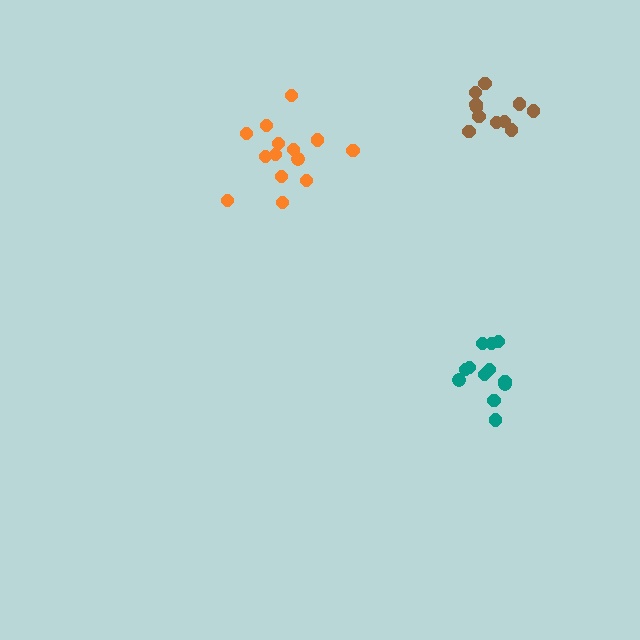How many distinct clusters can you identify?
There are 3 distinct clusters.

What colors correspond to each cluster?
The clusters are colored: teal, orange, brown.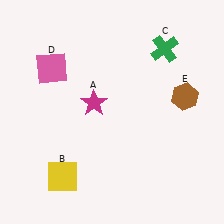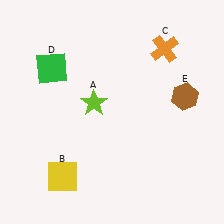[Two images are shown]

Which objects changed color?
A changed from magenta to lime. C changed from green to orange. D changed from pink to green.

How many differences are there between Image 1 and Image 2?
There are 3 differences between the two images.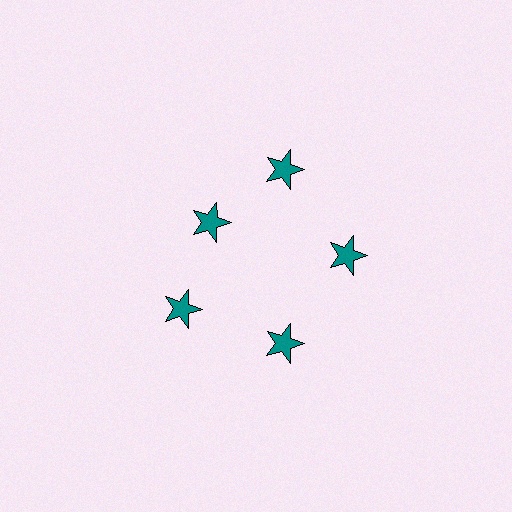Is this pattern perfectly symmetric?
No. The 5 teal stars are arranged in a ring, but one element near the 10 o'clock position is pulled inward toward the center, breaking the 5-fold rotational symmetry.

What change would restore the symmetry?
The symmetry would be restored by moving it outward, back onto the ring so that all 5 stars sit at equal angles and equal distance from the center.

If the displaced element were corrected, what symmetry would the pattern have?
It would have 5-fold rotational symmetry — the pattern would map onto itself every 72 degrees.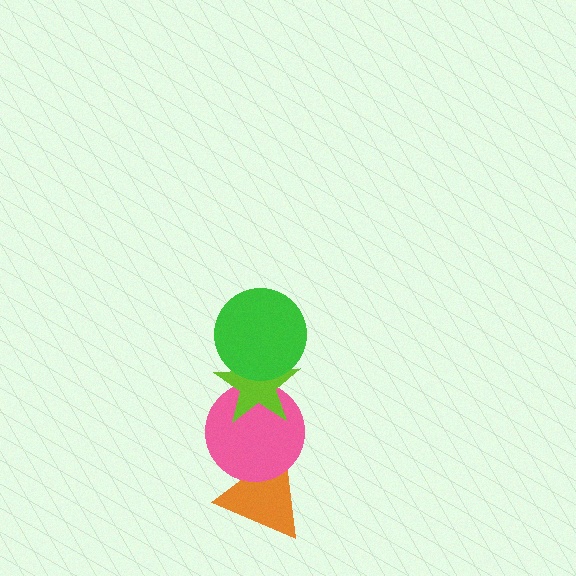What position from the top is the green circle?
The green circle is 1st from the top.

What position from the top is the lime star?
The lime star is 2nd from the top.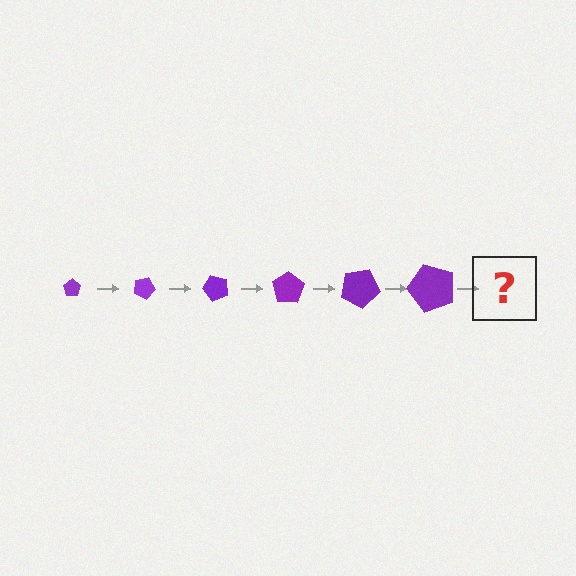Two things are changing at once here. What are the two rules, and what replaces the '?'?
The two rules are that the pentagon grows larger each step and it rotates 25 degrees each step. The '?' should be a pentagon, larger than the previous one and rotated 150 degrees from the start.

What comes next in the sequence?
The next element should be a pentagon, larger than the previous one and rotated 150 degrees from the start.